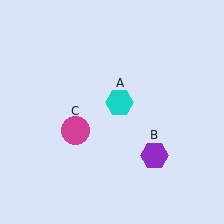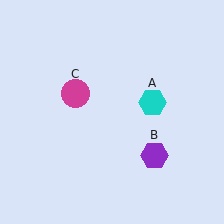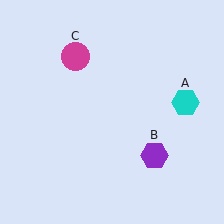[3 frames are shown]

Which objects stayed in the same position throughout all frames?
Purple hexagon (object B) remained stationary.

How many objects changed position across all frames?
2 objects changed position: cyan hexagon (object A), magenta circle (object C).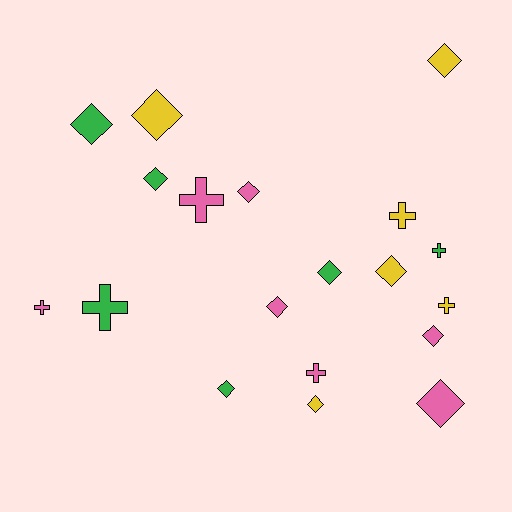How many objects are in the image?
There are 19 objects.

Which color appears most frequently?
Pink, with 7 objects.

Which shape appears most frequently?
Diamond, with 12 objects.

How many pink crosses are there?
There are 3 pink crosses.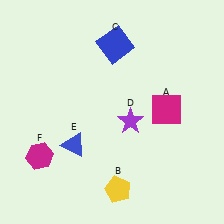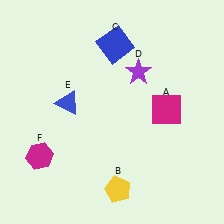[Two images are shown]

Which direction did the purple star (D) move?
The purple star (D) moved up.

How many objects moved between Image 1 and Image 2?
2 objects moved between the two images.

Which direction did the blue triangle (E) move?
The blue triangle (E) moved up.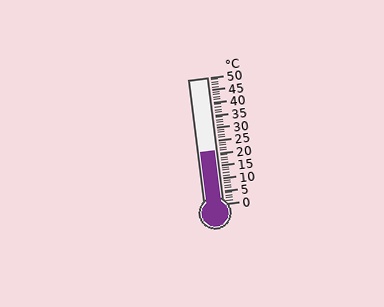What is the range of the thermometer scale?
The thermometer scale ranges from 0°C to 50°C.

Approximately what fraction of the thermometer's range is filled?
The thermometer is filled to approximately 40% of its range.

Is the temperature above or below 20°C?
The temperature is above 20°C.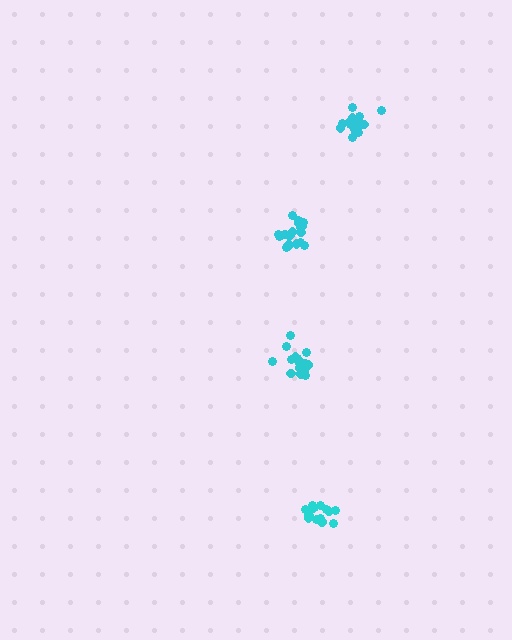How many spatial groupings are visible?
There are 4 spatial groupings.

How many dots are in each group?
Group 1: 18 dots, Group 2: 17 dots, Group 3: 18 dots, Group 4: 15 dots (68 total).